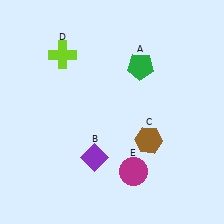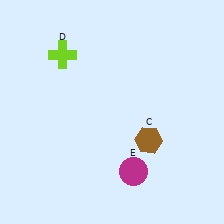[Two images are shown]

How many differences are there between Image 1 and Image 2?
There are 2 differences between the two images.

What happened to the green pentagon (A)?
The green pentagon (A) was removed in Image 2. It was in the top-right area of Image 1.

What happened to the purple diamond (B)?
The purple diamond (B) was removed in Image 2. It was in the bottom-left area of Image 1.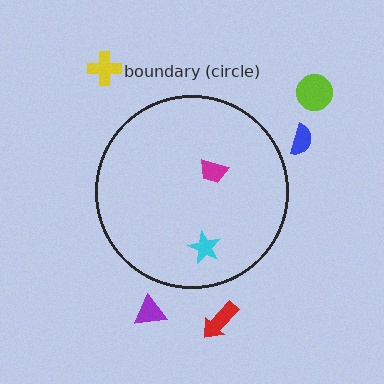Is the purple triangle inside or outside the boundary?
Outside.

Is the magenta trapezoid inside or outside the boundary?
Inside.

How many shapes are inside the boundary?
2 inside, 5 outside.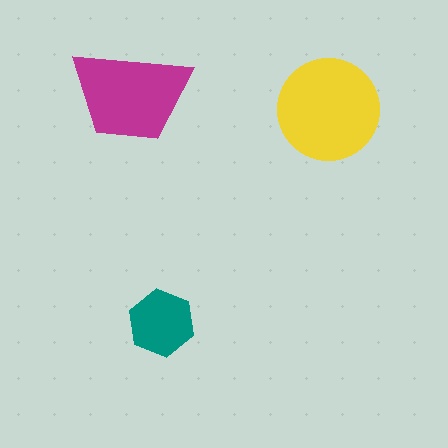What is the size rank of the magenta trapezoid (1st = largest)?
2nd.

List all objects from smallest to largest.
The teal hexagon, the magenta trapezoid, the yellow circle.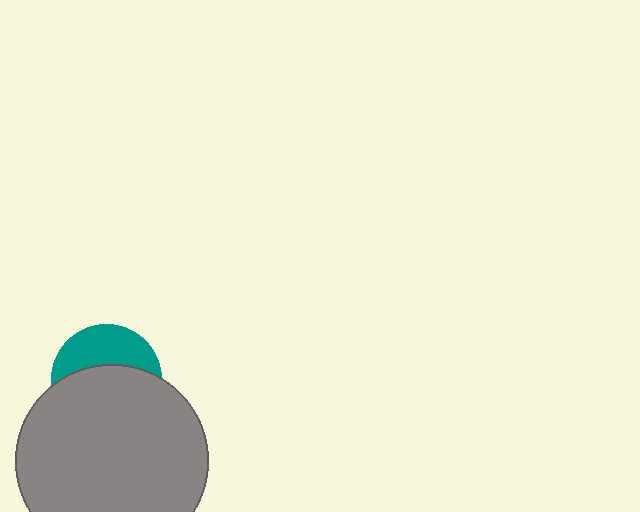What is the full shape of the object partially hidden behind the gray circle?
The partially hidden object is a teal circle.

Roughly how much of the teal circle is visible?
A small part of it is visible (roughly 39%).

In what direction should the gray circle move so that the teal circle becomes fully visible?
The gray circle should move down. That is the shortest direction to clear the overlap and leave the teal circle fully visible.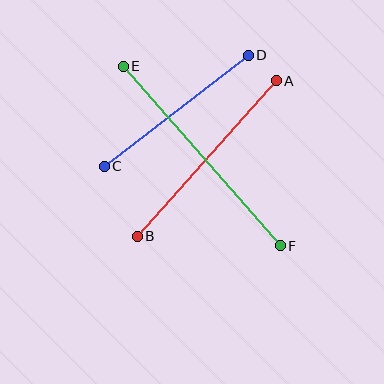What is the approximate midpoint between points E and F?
The midpoint is at approximately (202, 156) pixels.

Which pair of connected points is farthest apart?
Points E and F are farthest apart.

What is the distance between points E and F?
The distance is approximately 239 pixels.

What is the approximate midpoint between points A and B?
The midpoint is at approximately (207, 159) pixels.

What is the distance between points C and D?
The distance is approximately 182 pixels.